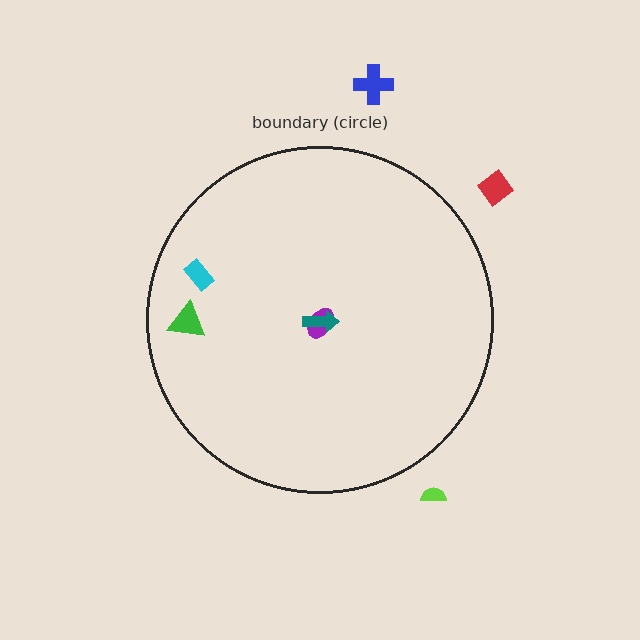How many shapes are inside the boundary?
4 inside, 3 outside.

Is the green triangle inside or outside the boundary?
Inside.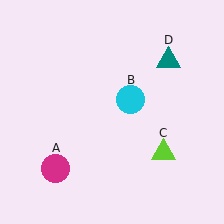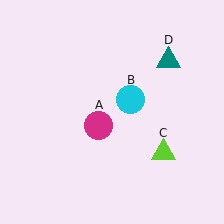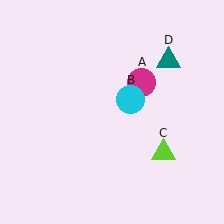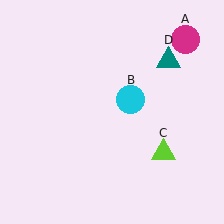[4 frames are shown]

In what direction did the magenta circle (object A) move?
The magenta circle (object A) moved up and to the right.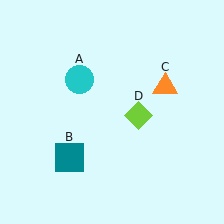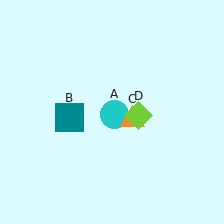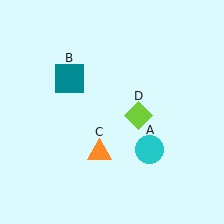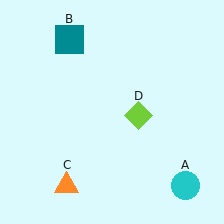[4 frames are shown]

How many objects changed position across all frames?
3 objects changed position: cyan circle (object A), teal square (object B), orange triangle (object C).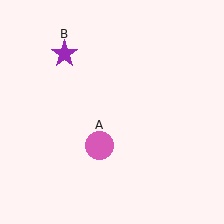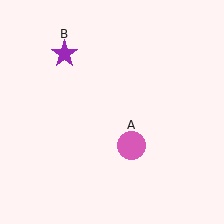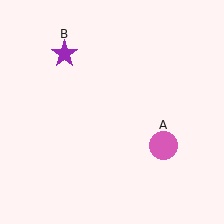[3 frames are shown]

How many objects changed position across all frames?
1 object changed position: pink circle (object A).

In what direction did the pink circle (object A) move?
The pink circle (object A) moved right.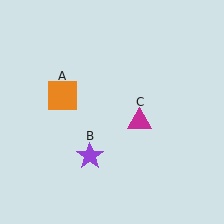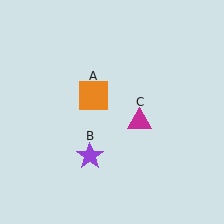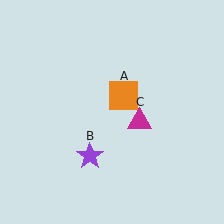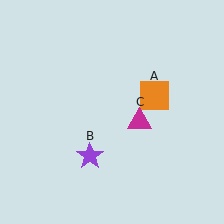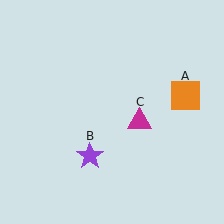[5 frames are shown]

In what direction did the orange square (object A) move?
The orange square (object A) moved right.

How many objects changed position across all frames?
1 object changed position: orange square (object A).